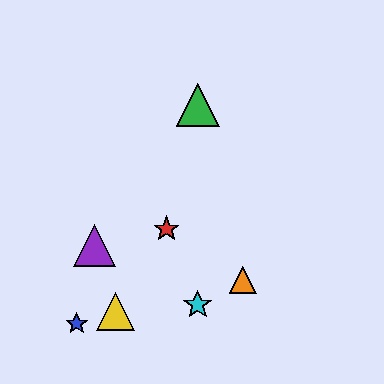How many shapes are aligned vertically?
2 shapes (the green triangle, the cyan star) are aligned vertically.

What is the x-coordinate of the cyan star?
The cyan star is at x≈198.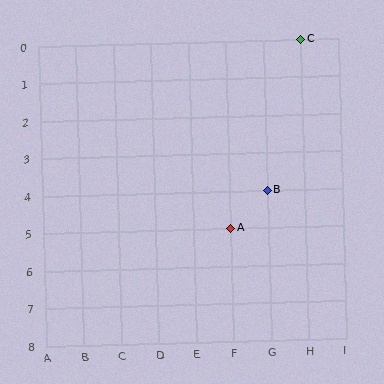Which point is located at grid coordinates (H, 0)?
Point C is at (H, 0).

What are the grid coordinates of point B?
Point B is at grid coordinates (G, 4).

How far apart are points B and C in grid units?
Points B and C are 1 column and 4 rows apart (about 4.1 grid units diagonally).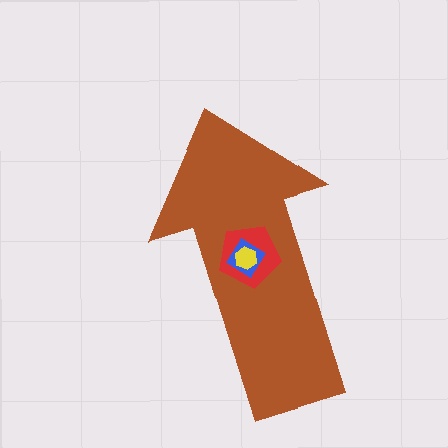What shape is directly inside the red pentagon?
The blue diamond.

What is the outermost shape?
The brown arrow.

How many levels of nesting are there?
4.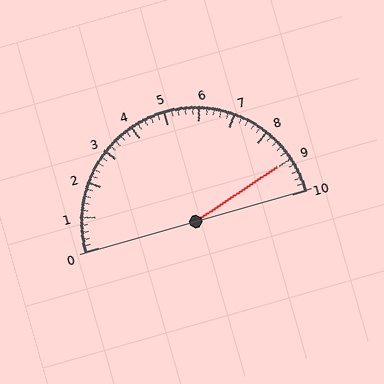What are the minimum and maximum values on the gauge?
The gauge ranges from 0 to 10.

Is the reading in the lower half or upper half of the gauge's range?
The reading is in the upper half of the range (0 to 10).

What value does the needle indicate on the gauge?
The needle indicates approximately 9.0.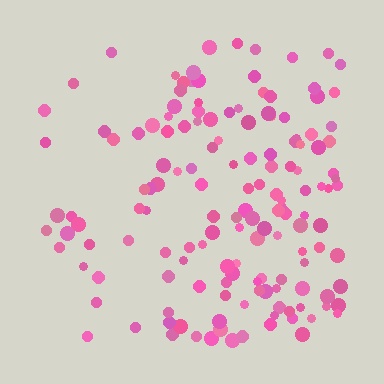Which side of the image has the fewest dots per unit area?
The left.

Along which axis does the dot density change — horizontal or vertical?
Horizontal.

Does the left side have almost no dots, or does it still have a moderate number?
Still a moderate number, just noticeably fewer than the right.